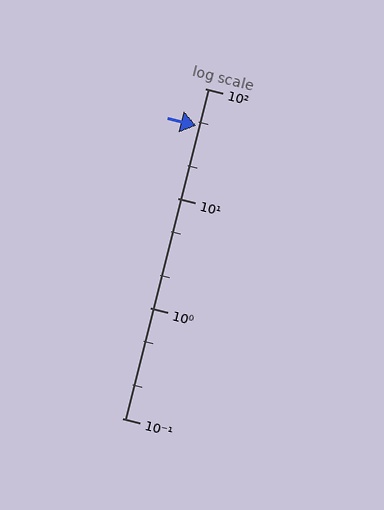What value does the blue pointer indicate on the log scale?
The pointer indicates approximately 46.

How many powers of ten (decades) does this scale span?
The scale spans 3 decades, from 0.1 to 100.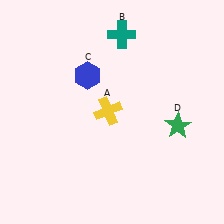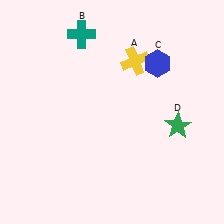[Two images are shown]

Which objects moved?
The objects that moved are: the yellow cross (A), the teal cross (B), the blue hexagon (C).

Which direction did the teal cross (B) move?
The teal cross (B) moved left.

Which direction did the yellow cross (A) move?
The yellow cross (A) moved up.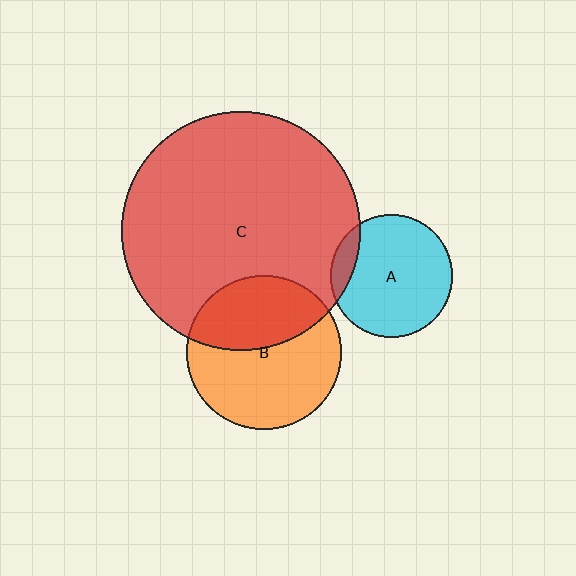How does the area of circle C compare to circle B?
Approximately 2.4 times.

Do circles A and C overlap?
Yes.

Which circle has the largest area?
Circle C (red).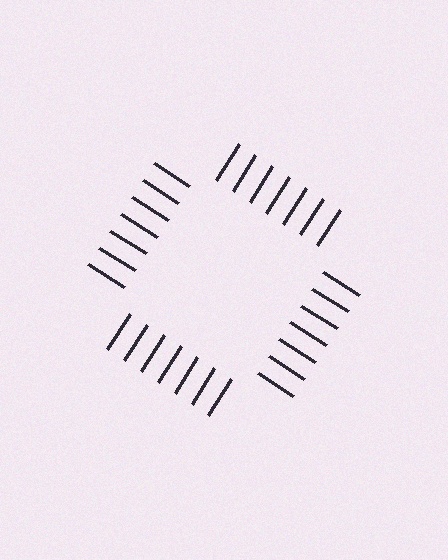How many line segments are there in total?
28 — 7 along each of the 4 edges.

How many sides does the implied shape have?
4 sides — the line-ends trace a square.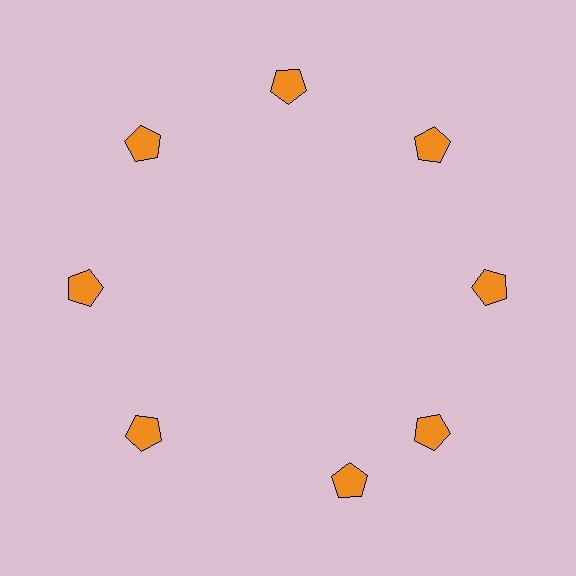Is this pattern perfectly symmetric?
No. The 8 orange pentagons are arranged in a ring, but one element near the 6 o'clock position is rotated out of alignment along the ring, breaking the 8-fold rotational symmetry.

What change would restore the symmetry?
The symmetry would be restored by rotating it back into even spacing with its neighbors so that all 8 pentagons sit at equal angles and equal distance from the center.